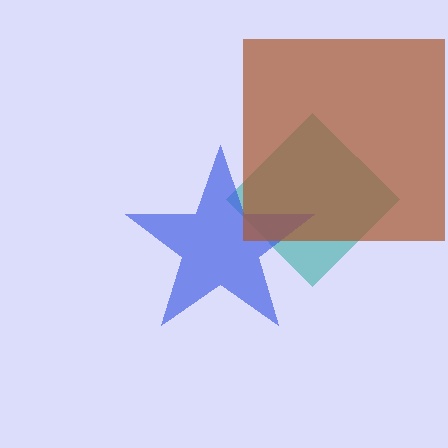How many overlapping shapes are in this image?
There are 3 overlapping shapes in the image.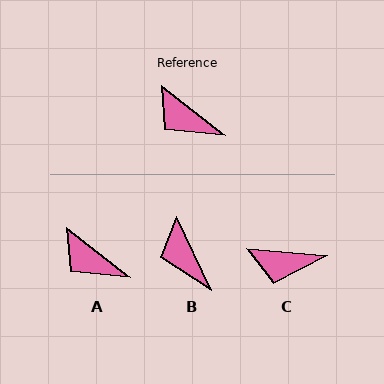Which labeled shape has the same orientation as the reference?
A.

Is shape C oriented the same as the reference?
No, it is off by about 34 degrees.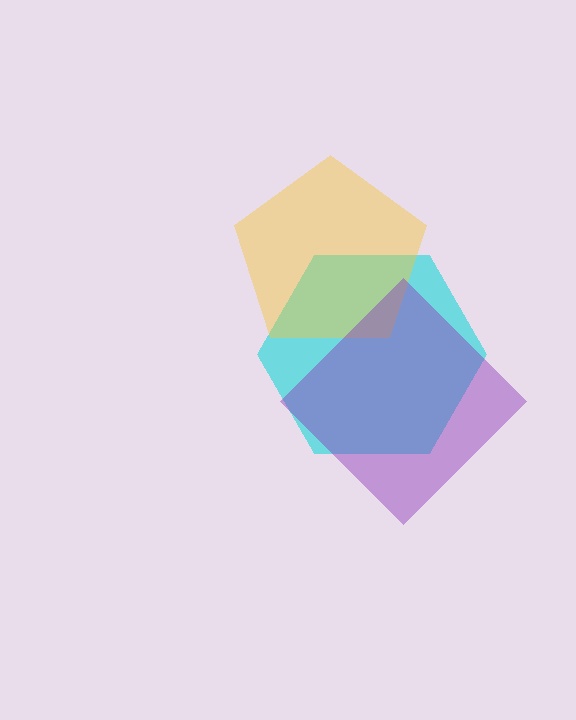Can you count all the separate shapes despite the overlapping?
Yes, there are 3 separate shapes.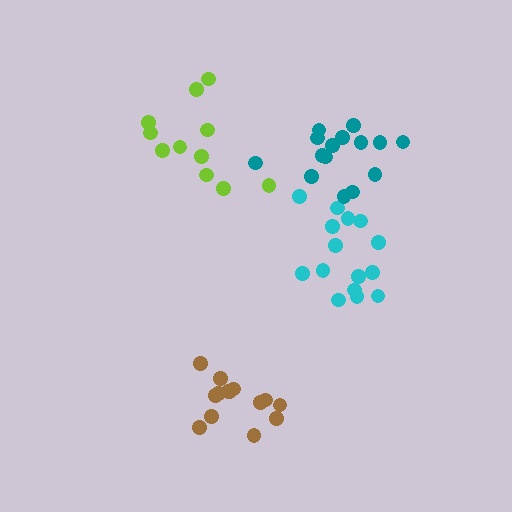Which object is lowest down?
The brown cluster is bottommost.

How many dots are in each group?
Group 1: 15 dots, Group 2: 11 dots, Group 3: 14 dots, Group 4: 15 dots (55 total).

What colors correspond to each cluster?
The clusters are colored: cyan, lime, brown, teal.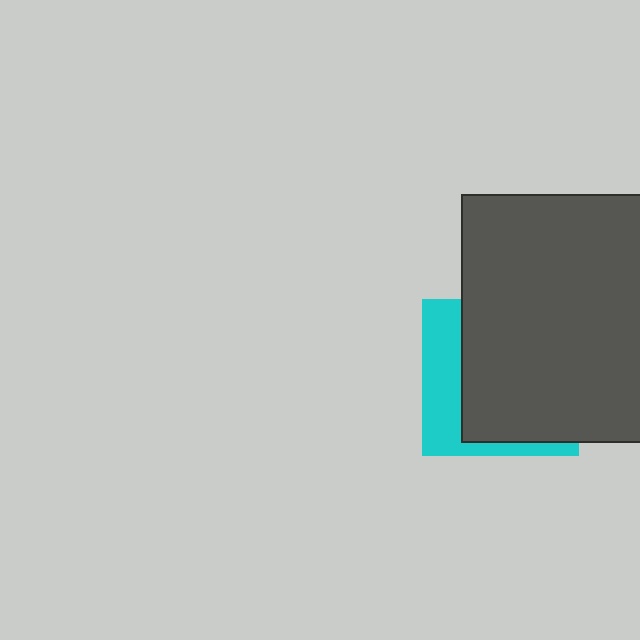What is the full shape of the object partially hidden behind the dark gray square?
The partially hidden object is a cyan square.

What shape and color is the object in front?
The object in front is a dark gray square.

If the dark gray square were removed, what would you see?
You would see the complete cyan square.